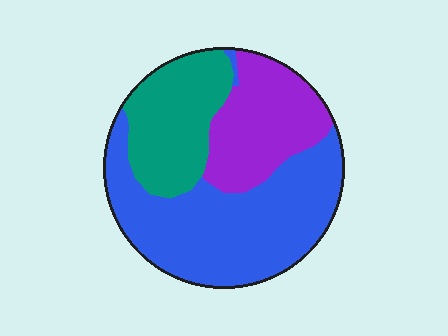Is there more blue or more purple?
Blue.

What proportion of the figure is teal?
Teal covers about 25% of the figure.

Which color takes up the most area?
Blue, at roughly 50%.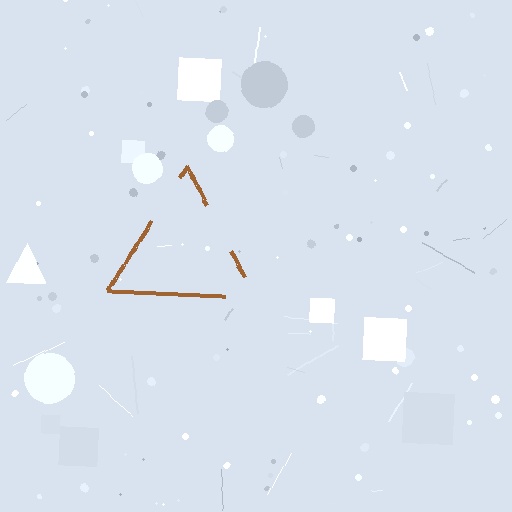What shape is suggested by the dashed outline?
The dashed outline suggests a triangle.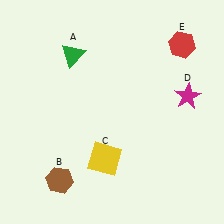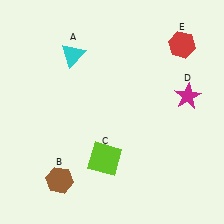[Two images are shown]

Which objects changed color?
A changed from green to cyan. C changed from yellow to lime.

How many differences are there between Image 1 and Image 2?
There are 2 differences between the two images.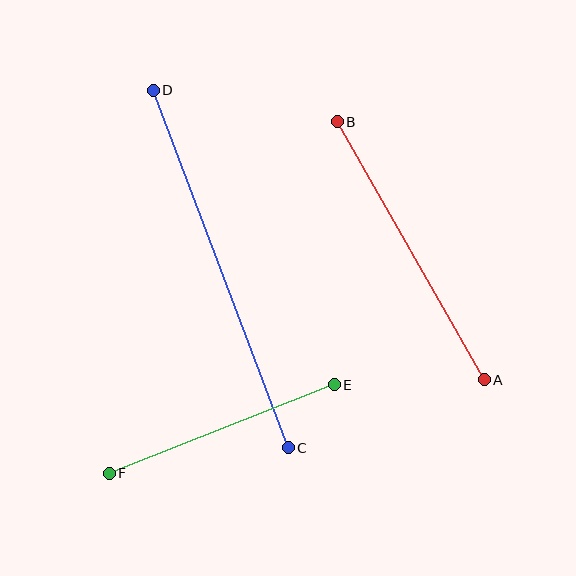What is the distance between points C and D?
The distance is approximately 382 pixels.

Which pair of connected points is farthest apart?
Points C and D are farthest apart.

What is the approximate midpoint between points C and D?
The midpoint is at approximately (221, 269) pixels.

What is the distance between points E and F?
The distance is approximately 242 pixels.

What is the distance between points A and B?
The distance is approximately 297 pixels.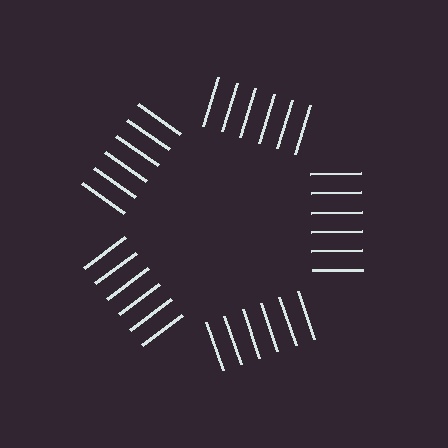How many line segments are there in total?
30 — 6 along each of the 5 edges.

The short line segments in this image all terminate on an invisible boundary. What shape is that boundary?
An illusory pentagon — the line segments terminate on its edges but no continuous stroke is drawn.